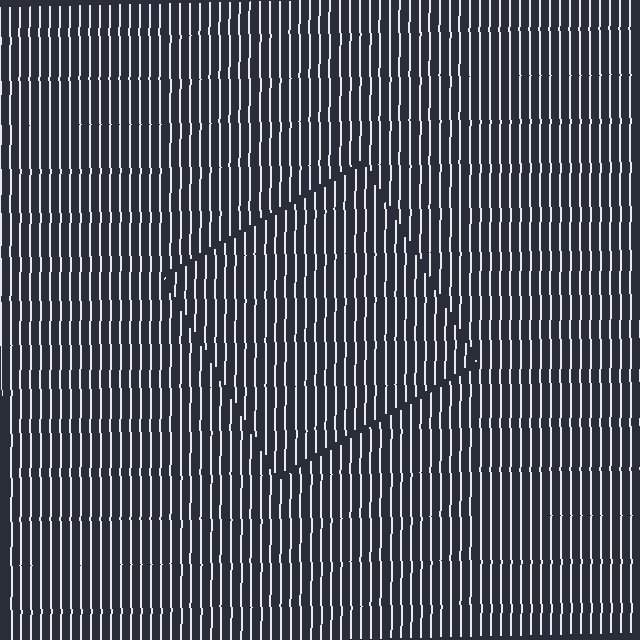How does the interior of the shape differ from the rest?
The interior of the shape contains the same grating, shifted by half a period — the contour is defined by the phase discontinuity where line-ends from the inner and outer gratings abut.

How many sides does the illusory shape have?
4 sides — the line-ends trace a square.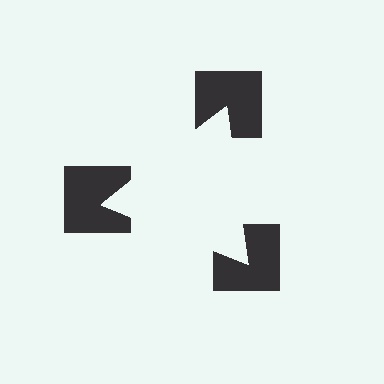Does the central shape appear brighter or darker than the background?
It typically appears slightly brighter than the background, even though no actual brightness change is drawn.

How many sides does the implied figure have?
3 sides.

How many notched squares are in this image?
There are 3 — one at each vertex of the illusory triangle.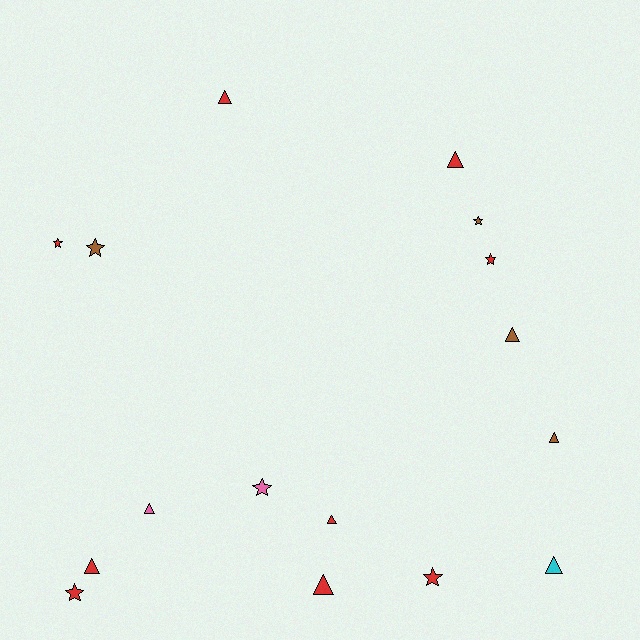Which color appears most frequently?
Red, with 9 objects.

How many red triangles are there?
There are 5 red triangles.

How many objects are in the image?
There are 16 objects.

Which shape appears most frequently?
Triangle, with 9 objects.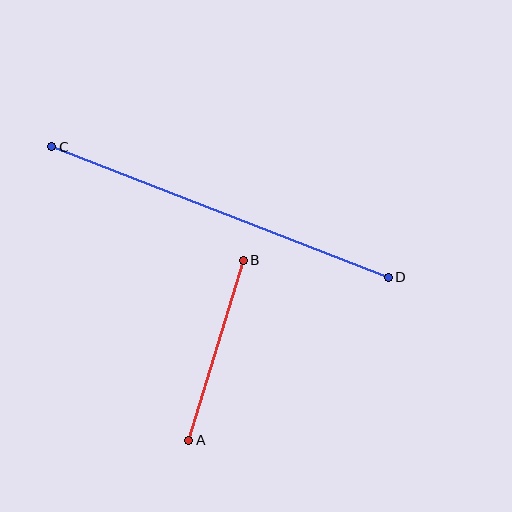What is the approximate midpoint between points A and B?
The midpoint is at approximately (216, 350) pixels.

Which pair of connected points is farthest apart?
Points C and D are farthest apart.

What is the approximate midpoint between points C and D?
The midpoint is at approximately (220, 212) pixels.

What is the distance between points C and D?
The distance is approximately 361 pixels.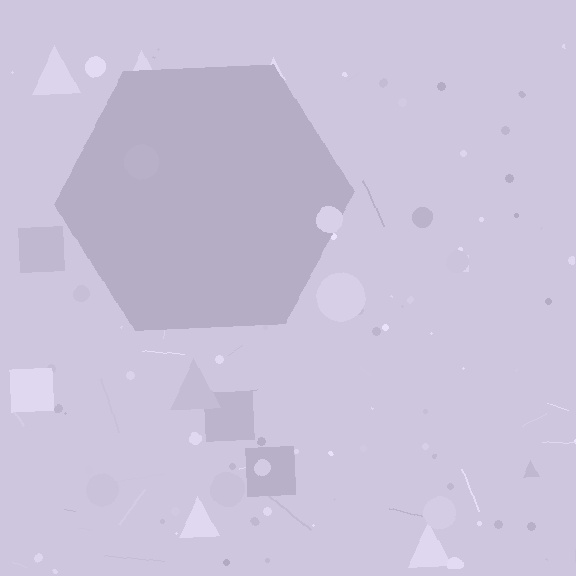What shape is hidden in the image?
A hexagon is hidden in the image.